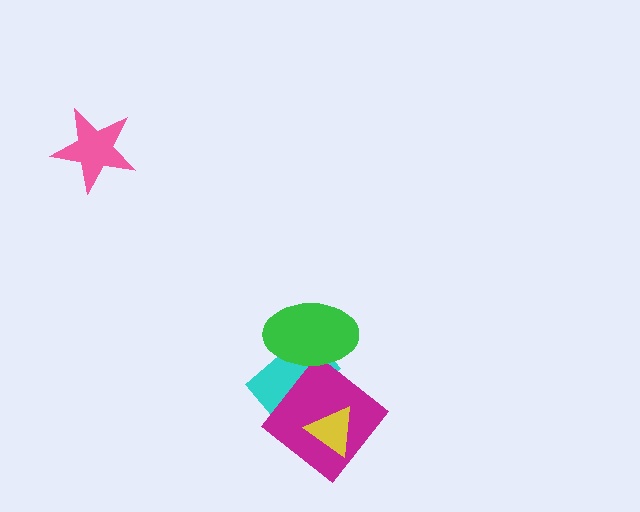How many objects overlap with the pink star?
0 objects overlap with the pink star.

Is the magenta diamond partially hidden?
Yes, it is partially covered by another shape.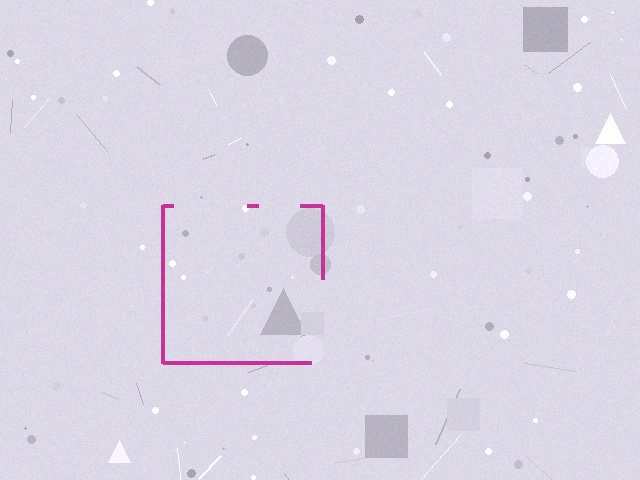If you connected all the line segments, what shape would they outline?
They would outline a square.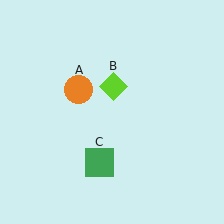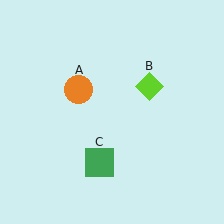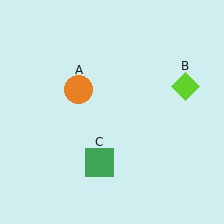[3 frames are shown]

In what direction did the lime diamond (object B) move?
The lime diamond (object B) moved right.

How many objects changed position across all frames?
1 object changed position: lime diamond (object B).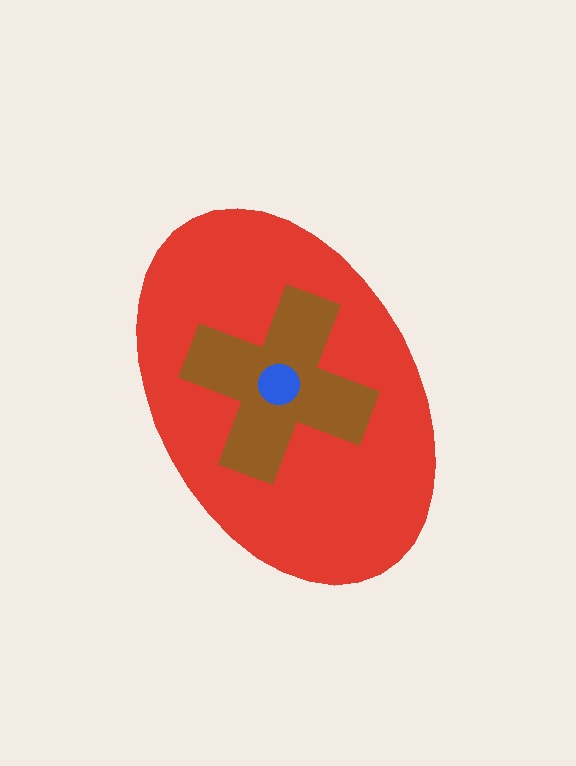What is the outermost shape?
The red ellipse.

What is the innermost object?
The blue circle.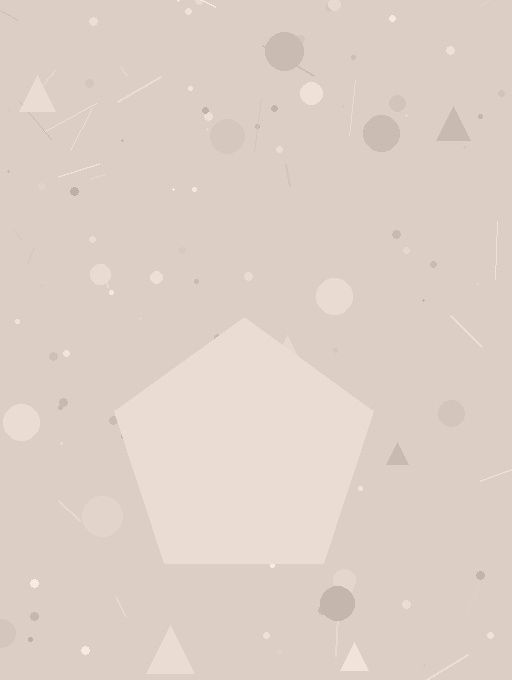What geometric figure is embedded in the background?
A pentagon is embedded in the background.